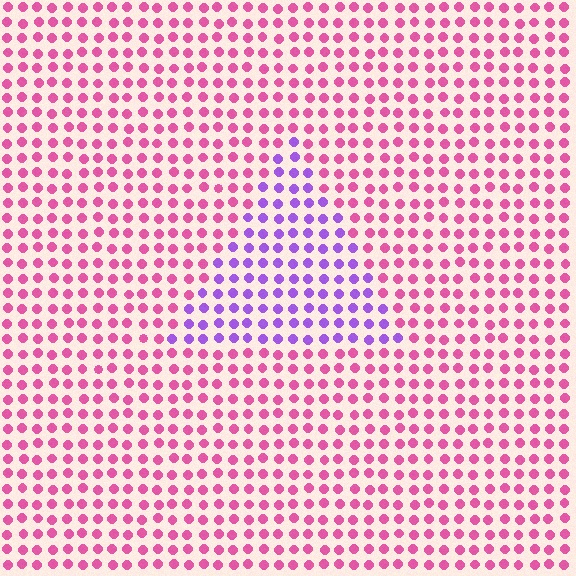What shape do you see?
I see a triangle.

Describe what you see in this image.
The image is filled with small pink elements in a uniform arrangement. A triangle-shaped region is visible where the elements are tinted to a slightly different hue, forming a subtle color boundary.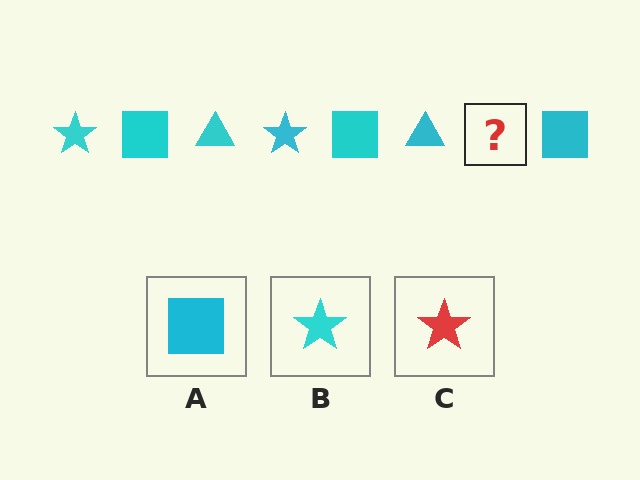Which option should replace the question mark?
Option B.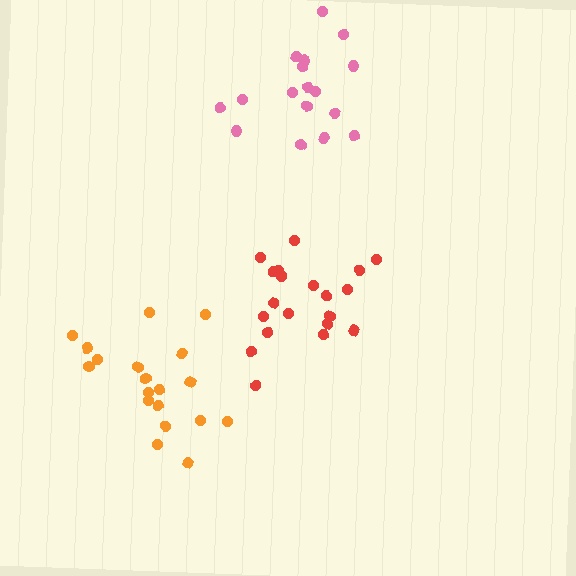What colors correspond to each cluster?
The clusters are colored: red, orange, pink.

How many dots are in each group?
Group 1: 20 dots, Group 2: 19 dots, Group 3: 17 dots (56 total).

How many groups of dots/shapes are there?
There are 3 groups.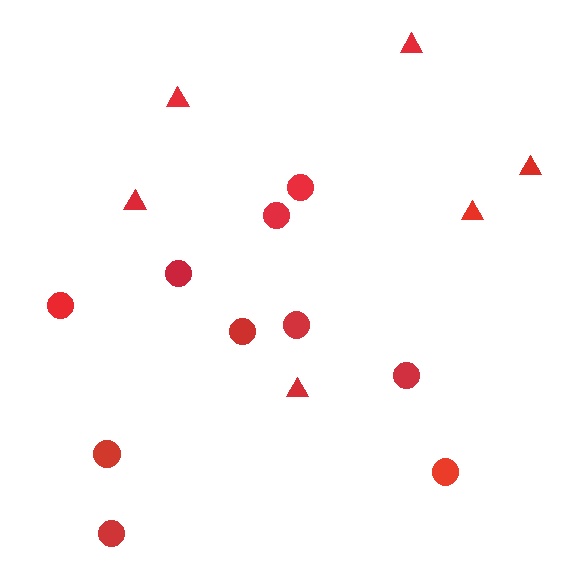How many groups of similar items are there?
There are 2 groups: one group of circles (10) and one group of triangles (6).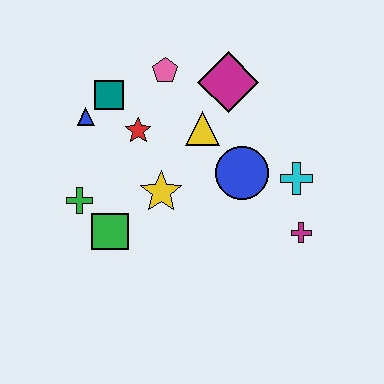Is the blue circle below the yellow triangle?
Yes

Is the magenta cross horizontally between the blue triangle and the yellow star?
No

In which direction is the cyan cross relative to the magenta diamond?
The cyan cross is below the magenta diamond.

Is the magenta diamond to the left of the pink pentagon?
No